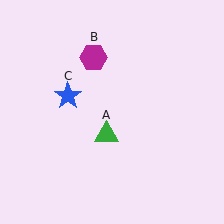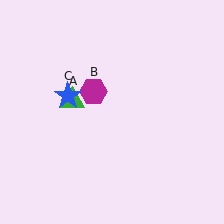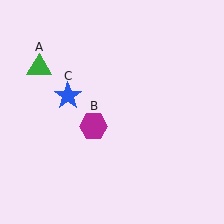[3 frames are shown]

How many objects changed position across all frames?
2 objects changed position: green triangle (object A), magenta hexagon (object B).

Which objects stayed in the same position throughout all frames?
Blue star (object C) remained stationary.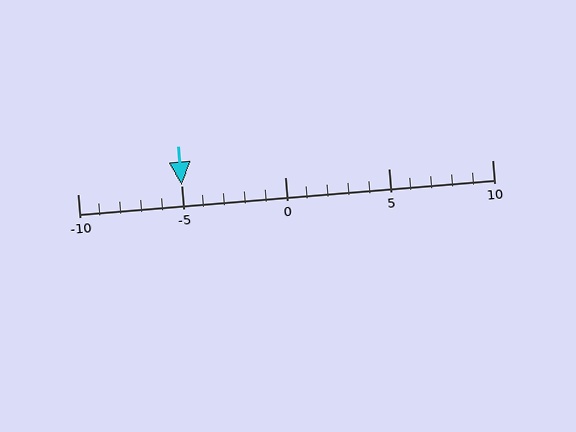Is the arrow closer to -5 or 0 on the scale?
The arrow is closer to -5.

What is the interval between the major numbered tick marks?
The major tick marks are spaced 5 units apart.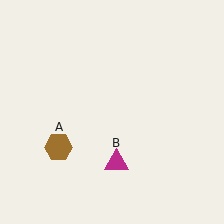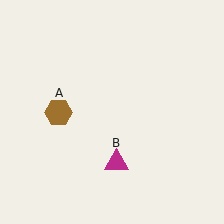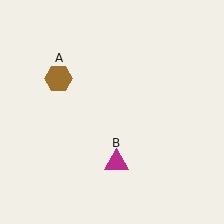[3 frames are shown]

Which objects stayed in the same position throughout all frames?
Magenta triangle (object B) remained stationary.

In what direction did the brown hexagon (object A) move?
The brown hexagon (object A) moved up.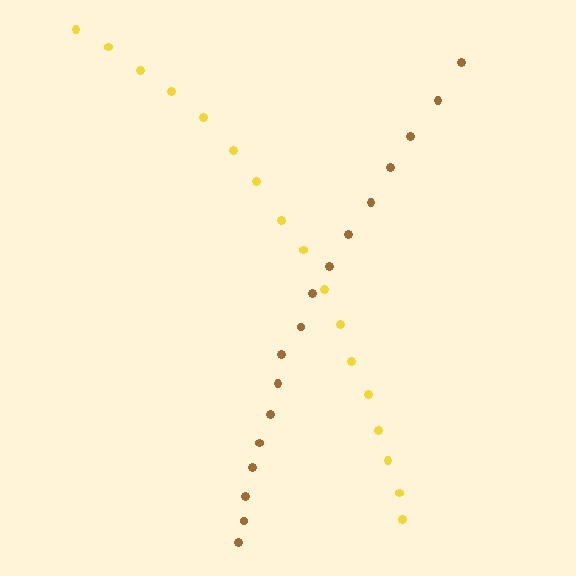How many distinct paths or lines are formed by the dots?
There are 2 distinct paths.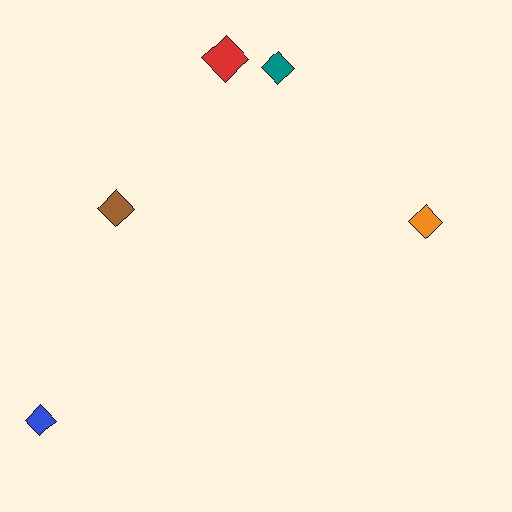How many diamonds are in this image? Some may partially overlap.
There are 5 diamonds.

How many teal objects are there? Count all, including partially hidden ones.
There is 1 teal object.